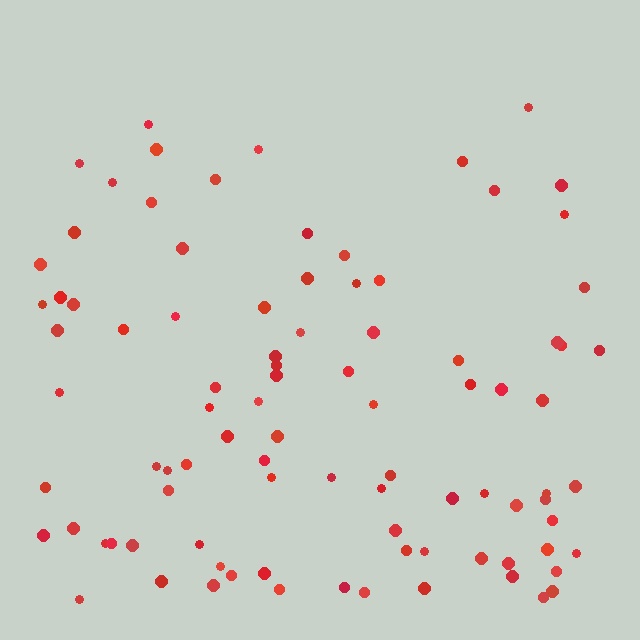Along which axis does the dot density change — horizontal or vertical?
Vertical.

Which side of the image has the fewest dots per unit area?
The top.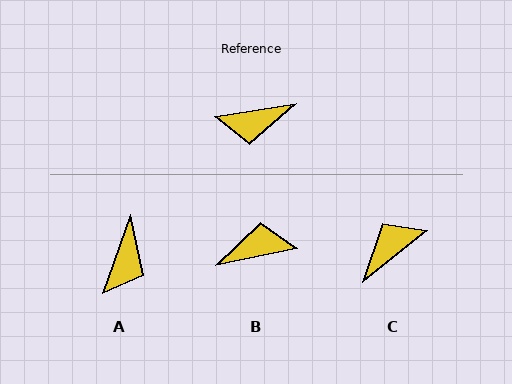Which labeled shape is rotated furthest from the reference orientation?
B, about 177 degrees away.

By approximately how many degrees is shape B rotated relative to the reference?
Approximately 177 degrees clockwise.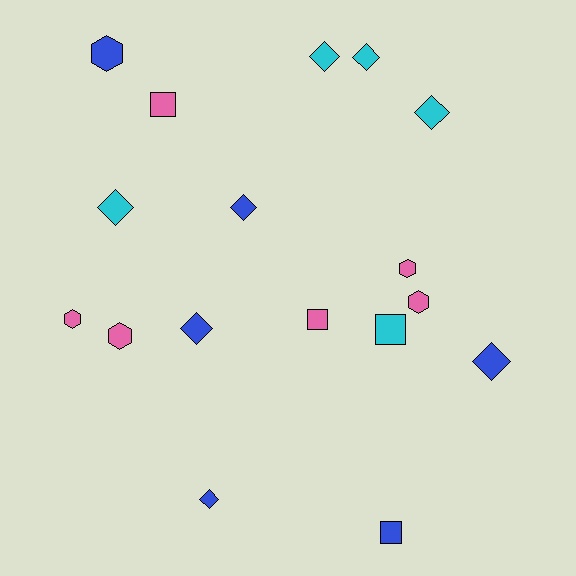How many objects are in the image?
There are 17 objects.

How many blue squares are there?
There is 1 blue square.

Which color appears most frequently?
Blue, with 6 objects.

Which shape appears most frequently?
Diamond, with 8 objects.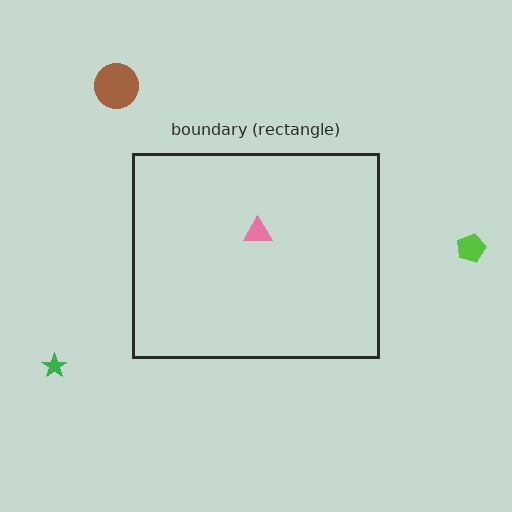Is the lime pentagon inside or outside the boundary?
Outside.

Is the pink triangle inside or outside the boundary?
Inside.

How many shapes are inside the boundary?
1 inside, 3 outside.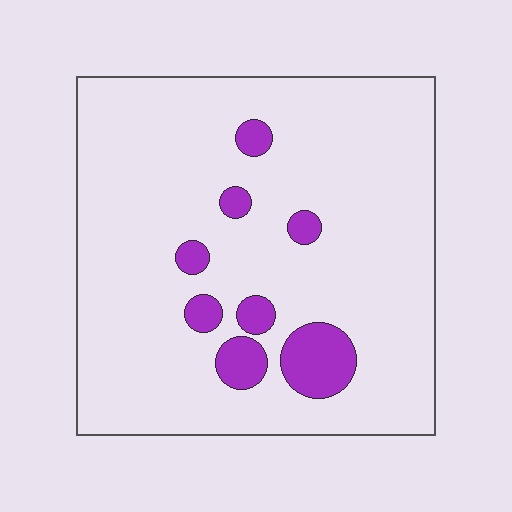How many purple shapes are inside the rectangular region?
8.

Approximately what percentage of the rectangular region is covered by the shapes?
Approximately 10%.